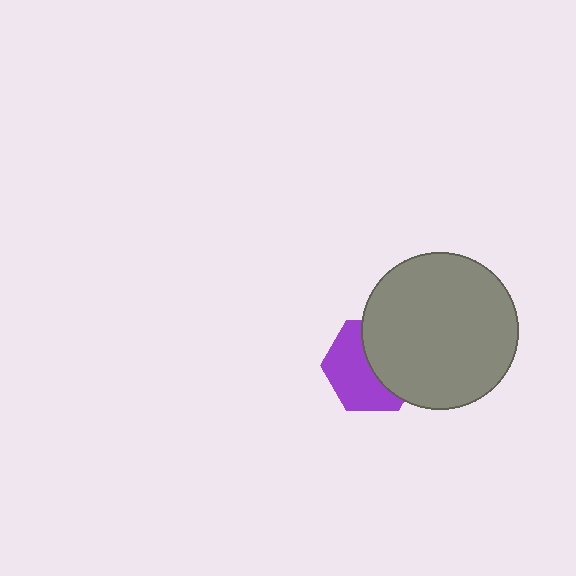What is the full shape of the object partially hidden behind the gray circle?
The partially hidden object is a purple hexagon.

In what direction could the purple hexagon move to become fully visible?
The purple hexagon could move left. That would shift it out from behind the gray circle entirely.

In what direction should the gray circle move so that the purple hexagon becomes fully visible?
The gray circle should move right. That is the shortest direction to clear the overlap and leave the purple hexagon fully visible.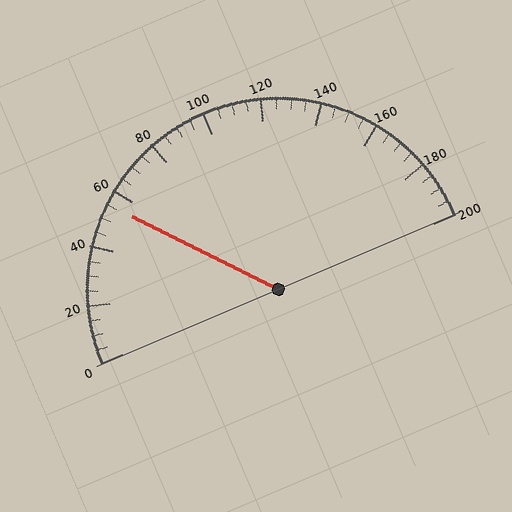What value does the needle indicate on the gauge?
The needle indicates approximately 55.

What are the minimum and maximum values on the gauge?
The gauge ranges from 0 to 200.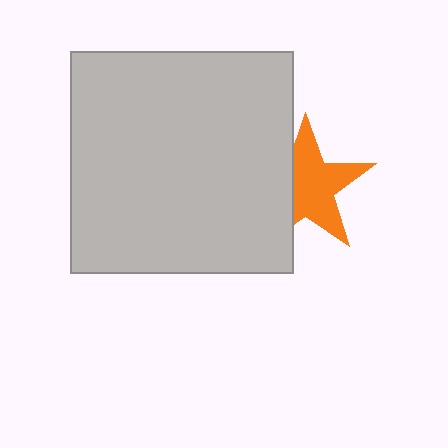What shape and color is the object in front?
The object in front is a light gray square.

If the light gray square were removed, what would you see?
You would see the complete orange star.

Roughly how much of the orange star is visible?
Most of it is visible (roughly 67%).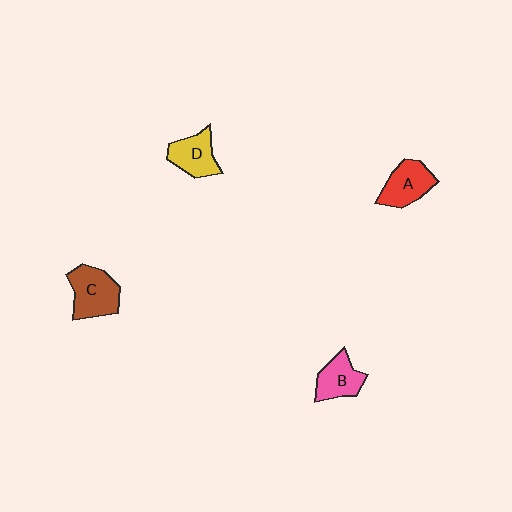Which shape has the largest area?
Shape C (brown).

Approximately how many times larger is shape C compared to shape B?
Approximately 1.3 times.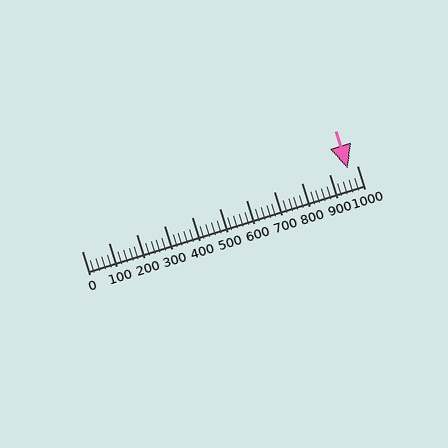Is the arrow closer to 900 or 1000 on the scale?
The arrow is closer to 1000.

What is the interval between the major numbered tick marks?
The major tick marks are spaced 100 units apart.